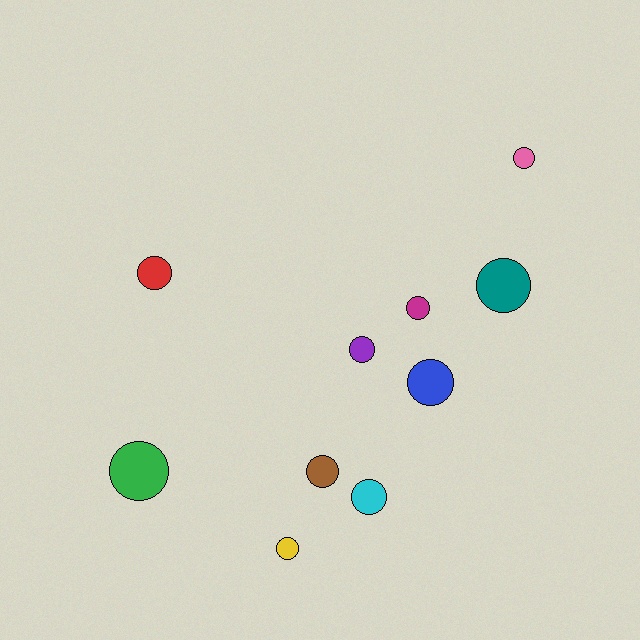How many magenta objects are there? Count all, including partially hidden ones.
There is 1 magenta object.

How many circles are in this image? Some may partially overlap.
There are 10 circles.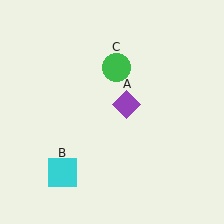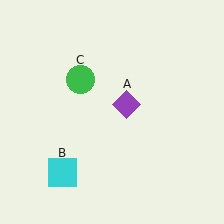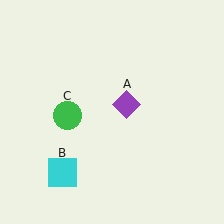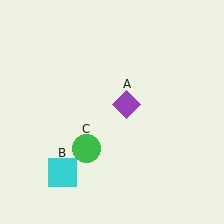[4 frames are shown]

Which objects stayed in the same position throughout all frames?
Purple diamond (object A) and cyan square (object B) remained stationary.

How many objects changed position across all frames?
1 object changed position: green circle (object C).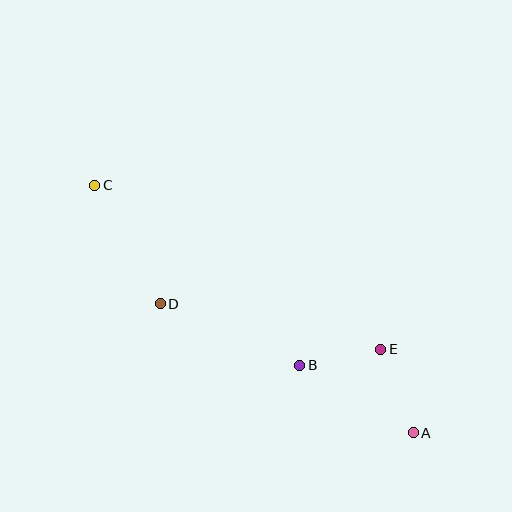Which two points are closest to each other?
Points B and E are closest to each other.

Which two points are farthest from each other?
Points A and C are farthest from each other.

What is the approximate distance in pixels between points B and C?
The distance between B and C is approximately 273 pixels.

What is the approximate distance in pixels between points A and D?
The distance between A and D is approximately 284 pixels.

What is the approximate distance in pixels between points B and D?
The distance between B and D is approximately 153 pixels.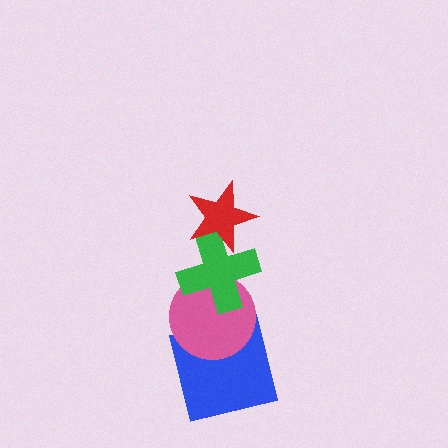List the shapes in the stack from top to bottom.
From top to bottom: the red star, the green cross, the pink circle, the blue square.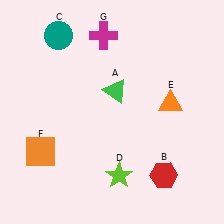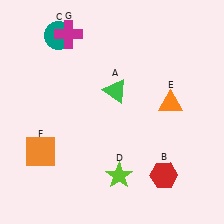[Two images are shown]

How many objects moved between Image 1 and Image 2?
1 object moved between the two images.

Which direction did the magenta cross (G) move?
The magenta cross (G) moved left.